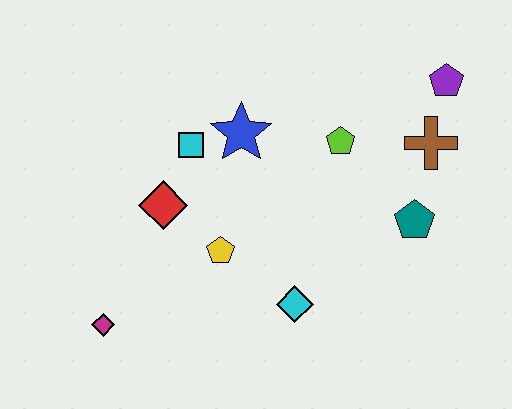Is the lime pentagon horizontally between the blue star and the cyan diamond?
No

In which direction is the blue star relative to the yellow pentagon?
The blue star is above the yellow pentagon.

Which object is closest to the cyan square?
The blue star is closest to the cyan square.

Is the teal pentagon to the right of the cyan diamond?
Yes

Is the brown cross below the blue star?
Yes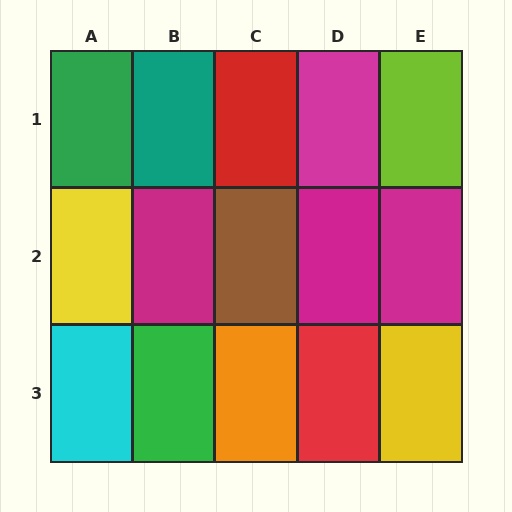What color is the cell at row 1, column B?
Teal.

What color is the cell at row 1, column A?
Green.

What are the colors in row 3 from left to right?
Cyan, green, orange, red, yellow.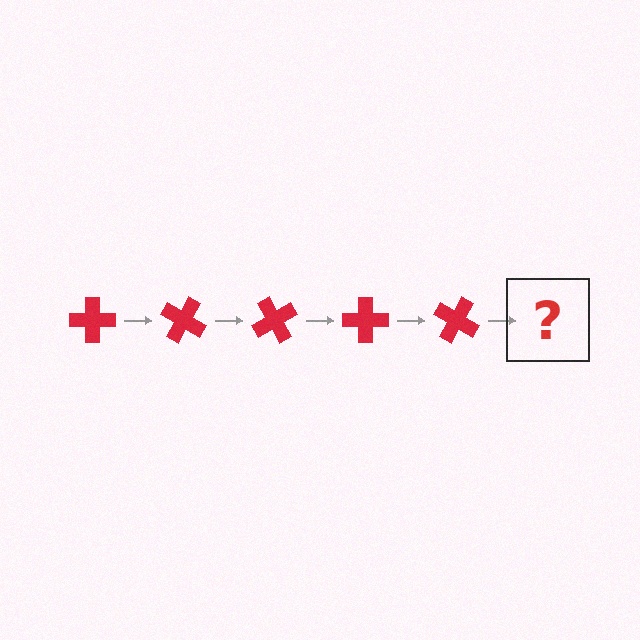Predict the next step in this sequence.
The next step is a red cross rotated 150 degrees.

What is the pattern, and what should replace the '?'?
The pattern is that the cross rotates 30 degrees each step. The '?' should be a red cross rotated 150 degrees.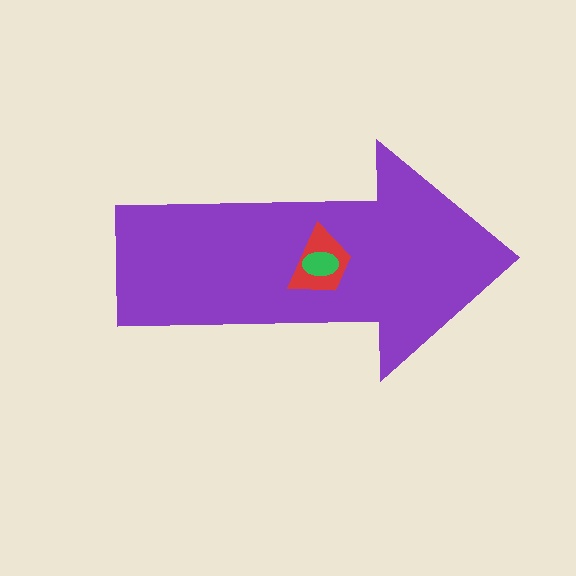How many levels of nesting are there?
3.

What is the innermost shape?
The green ellipse.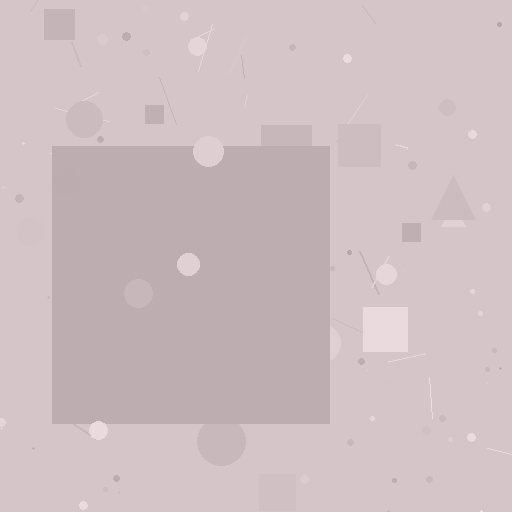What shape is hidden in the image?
A square is hidden in the image.